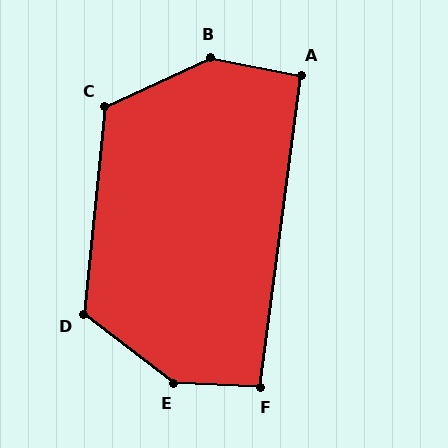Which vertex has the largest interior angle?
E, at approximately 145 degrees.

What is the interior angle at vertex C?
Approximately 121 degrees (obtuse).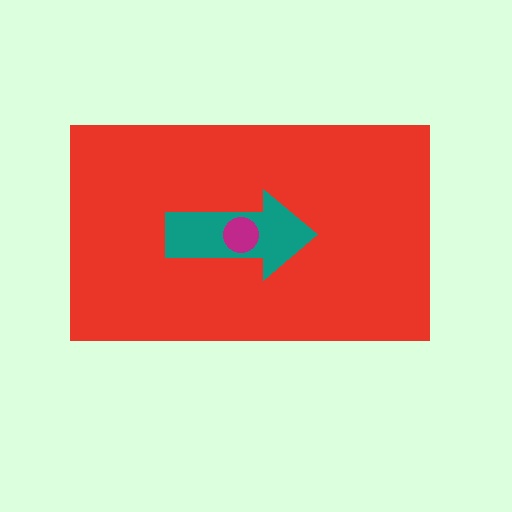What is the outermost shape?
The red rectangle.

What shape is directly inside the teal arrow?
The magenta circle.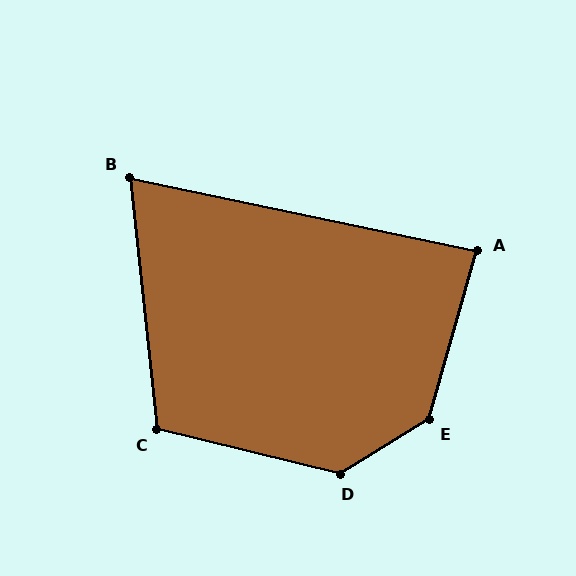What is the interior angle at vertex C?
Approximately 110 degrees (obtuse).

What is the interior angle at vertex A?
Approximately 86 degrees (approximately right).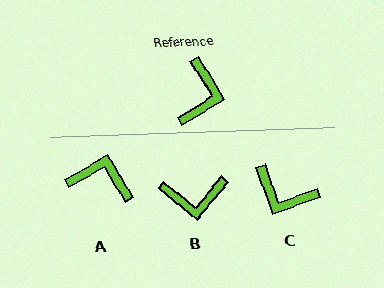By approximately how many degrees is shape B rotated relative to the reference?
Approximately 72 degrees clockwise.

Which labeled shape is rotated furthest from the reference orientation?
C, about 102 degrees away.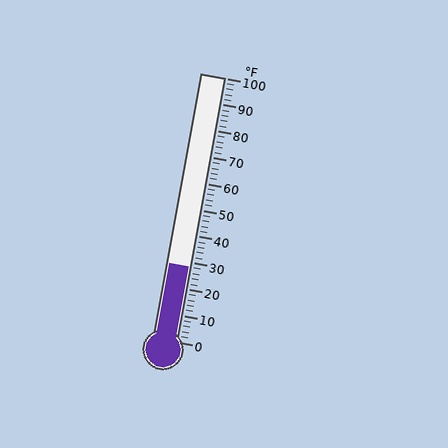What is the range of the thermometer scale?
The thermometer scale ranges from 0°F to 100°F.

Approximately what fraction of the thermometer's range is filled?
The thermometer is filled to approximately 30% of its range.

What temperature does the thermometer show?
The thermometer shows approximately 28°F.